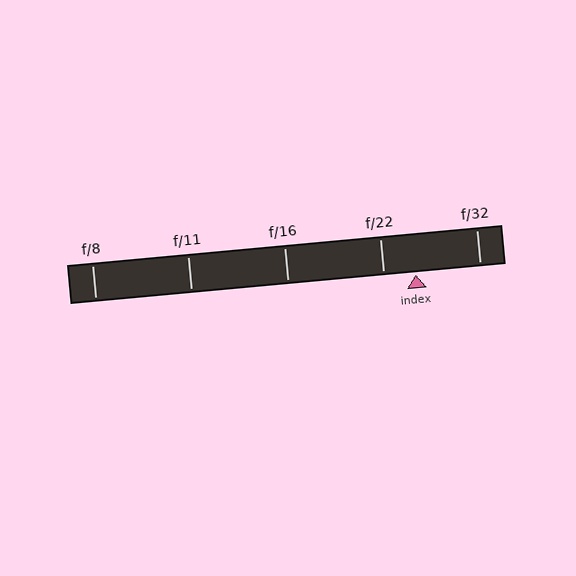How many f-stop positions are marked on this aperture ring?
There are 5 f-stop positions marked.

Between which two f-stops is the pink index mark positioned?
The index mark is between f/22 and f/32.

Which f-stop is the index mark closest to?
The index mark is closest to f/22.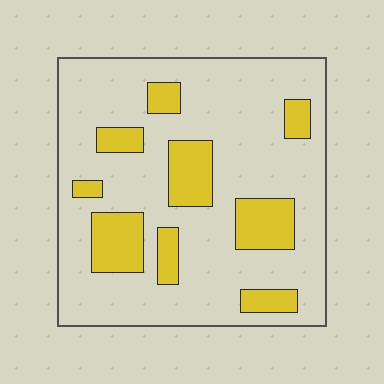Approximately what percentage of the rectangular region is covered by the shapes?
Approximately 20%.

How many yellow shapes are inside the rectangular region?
9.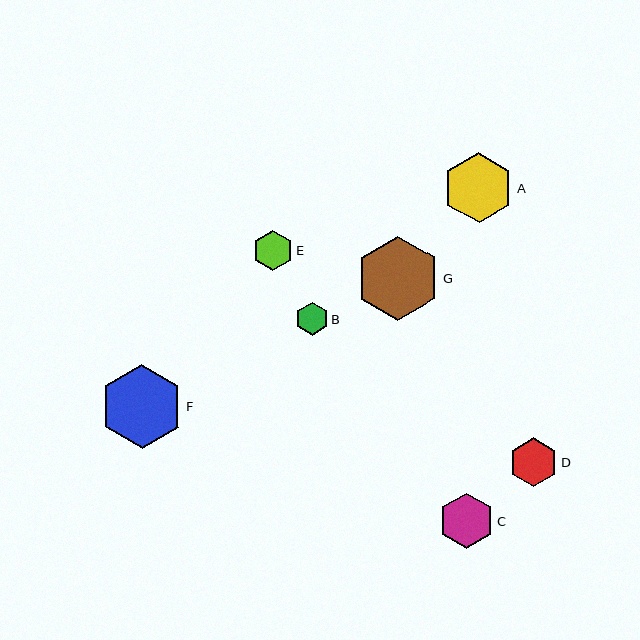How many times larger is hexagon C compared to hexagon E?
Hexagon C is approximately 1.4 times the size of hexagon E.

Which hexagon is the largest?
Hexagon G is the largest with a size of approximately 84 pixels.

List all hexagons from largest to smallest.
From largest to smallest: G, F, A, C, D, E, B.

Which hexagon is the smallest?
Hexagon B is the smallest with a size of approximately 33 pixels.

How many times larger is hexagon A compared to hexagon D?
Hexagon A is approximately 1.4 times the size of hexagon D.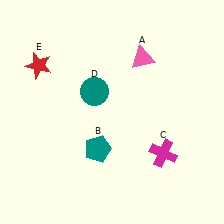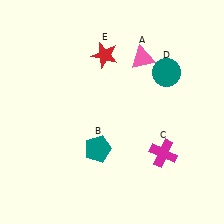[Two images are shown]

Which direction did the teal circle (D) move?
The teal circle (D) moved right.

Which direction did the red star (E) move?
The red star (E) moved right.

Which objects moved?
The objects that moved are: the teal circle (D), the red star (E).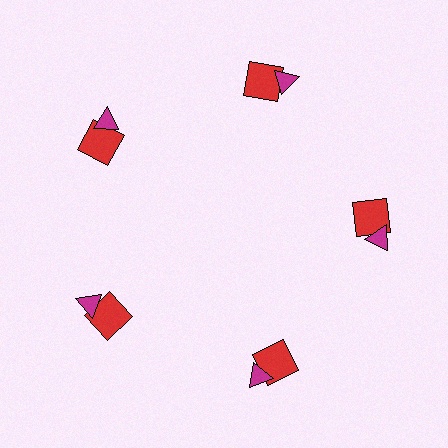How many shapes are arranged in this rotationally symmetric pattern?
There are 10 shapes, arranged in 5 groups of 2.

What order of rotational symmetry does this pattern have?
This pattern has 5-fold rotational symmetry.